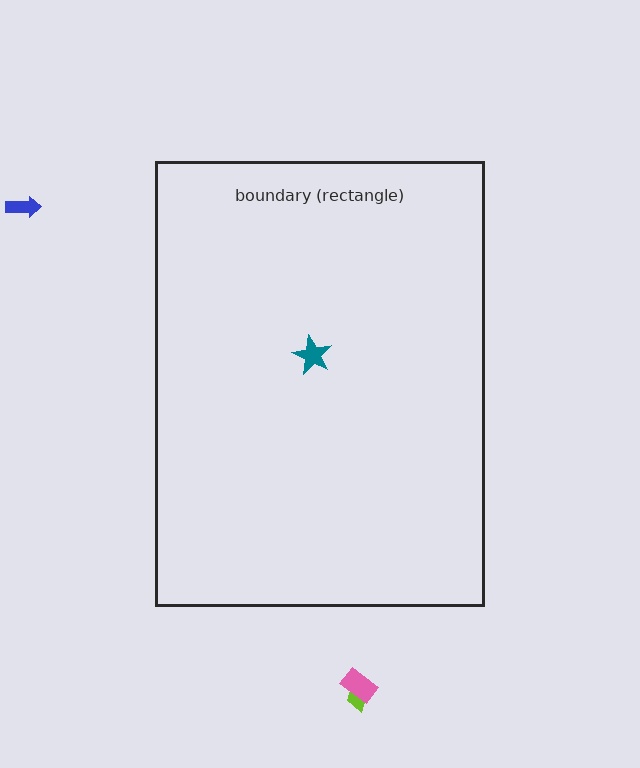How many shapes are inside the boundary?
1 inside, 3 outside.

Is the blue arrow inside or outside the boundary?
Outside.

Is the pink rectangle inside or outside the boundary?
Outside.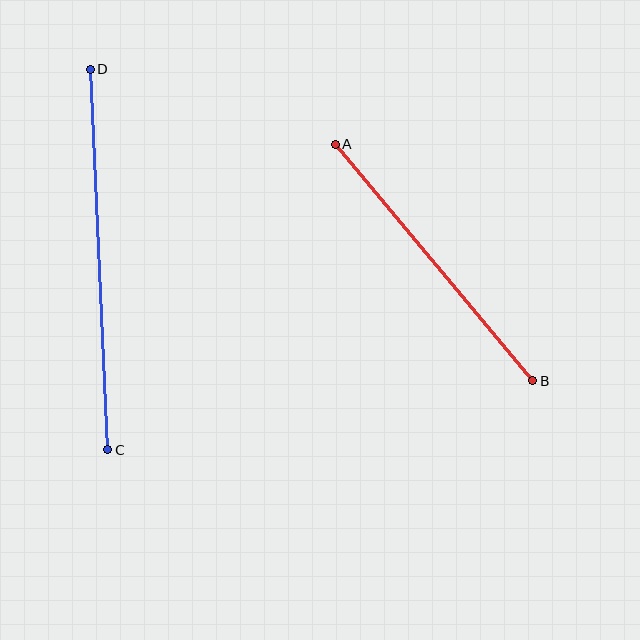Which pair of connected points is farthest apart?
Points C and D are farthest apart.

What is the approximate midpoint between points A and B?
The midpoint is at approximately (434, 262) pixels.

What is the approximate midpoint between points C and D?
The midpoint is at approximately (99, 260) pixels.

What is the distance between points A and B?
The distance is approximately 308 pixels.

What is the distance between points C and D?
The distance is approximately 381 pixels.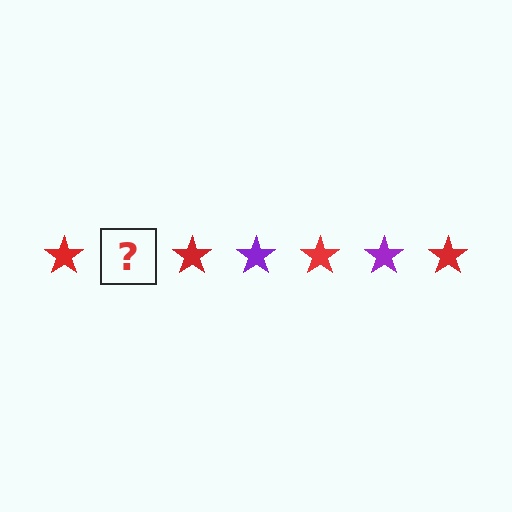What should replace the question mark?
The question mark should be replaced with a purple star.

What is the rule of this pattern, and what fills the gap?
The rule is that the pattern cycles through red, purple stars. The gap should be filled with a purple star.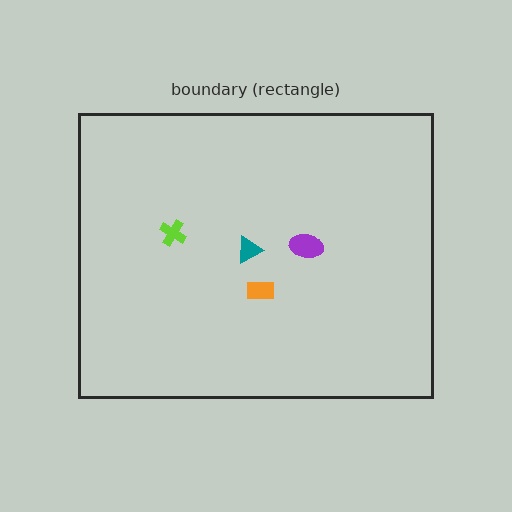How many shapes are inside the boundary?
4 inside, 0 outside.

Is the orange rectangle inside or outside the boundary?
Inside.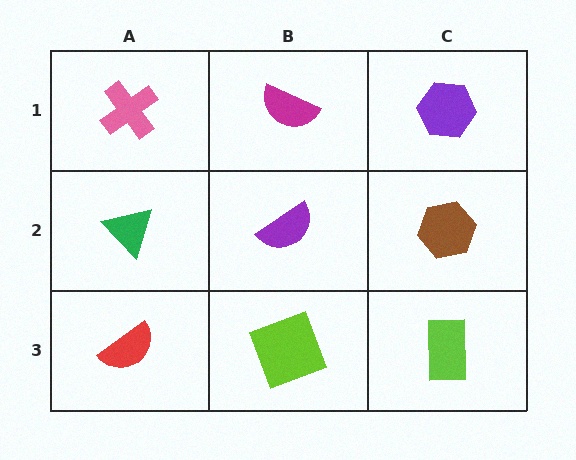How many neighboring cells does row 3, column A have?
2.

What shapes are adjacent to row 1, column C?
A brown hexagon (row 2, column C), a magenta semicircle (row 1, column B).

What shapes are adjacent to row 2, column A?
A pink cross (row 1, column A), a red semicircle (row 3, column A), a purple semicircle (row 2, column B).